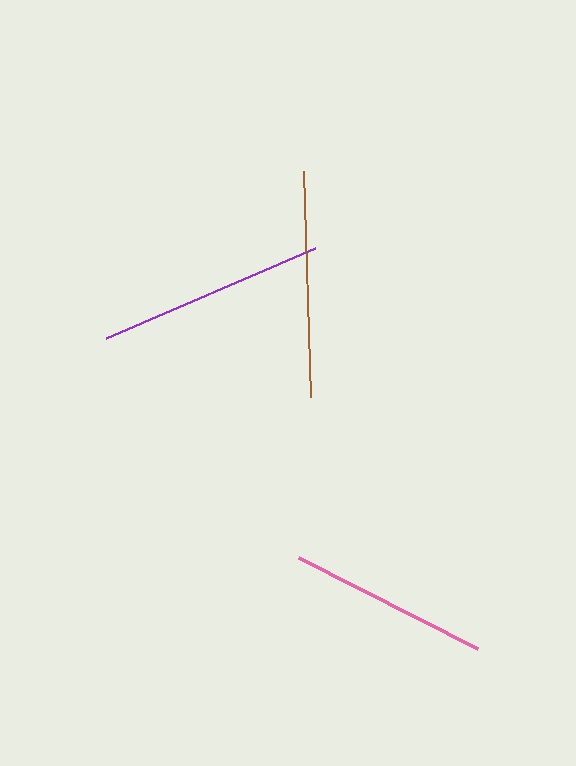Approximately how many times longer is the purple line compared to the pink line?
The purple line is approximately 1.1 times the length of the pink line.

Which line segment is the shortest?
The pink line is the shortest at approximately 201 pixels.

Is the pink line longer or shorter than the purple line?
The purple line is longer than the pink line.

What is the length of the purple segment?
The purple segment is approximately 228 pixels long.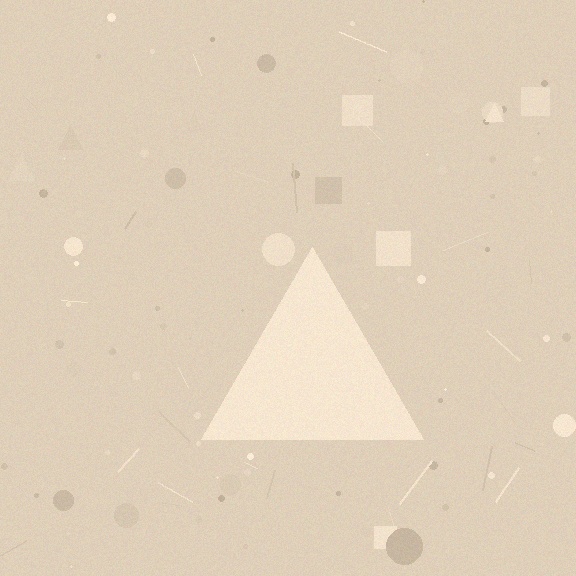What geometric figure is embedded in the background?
A triangle is embedded in the background.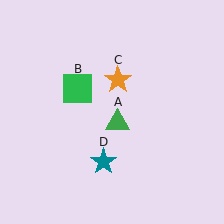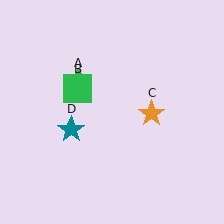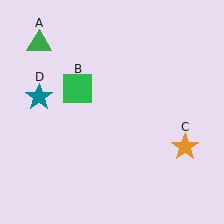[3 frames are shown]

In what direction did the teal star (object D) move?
The teal star (object D) moved up and to the left.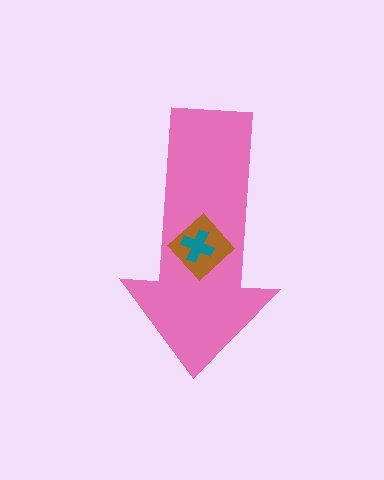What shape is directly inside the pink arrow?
The brown diamond.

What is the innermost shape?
The teal cross.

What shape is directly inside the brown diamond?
The teal cross.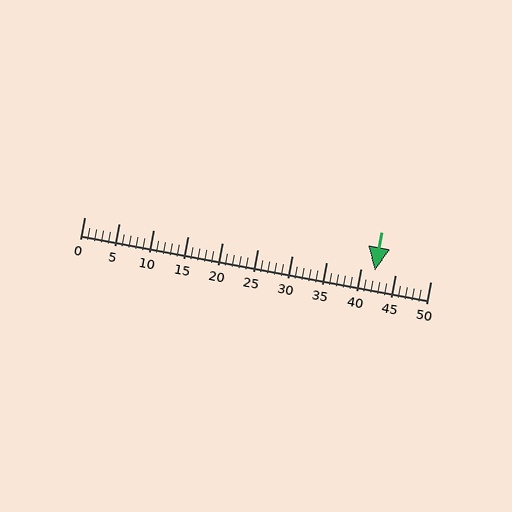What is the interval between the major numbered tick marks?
The major tick marks are spaced 5 units apart.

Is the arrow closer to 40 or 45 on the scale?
The arrow is closer to 40.